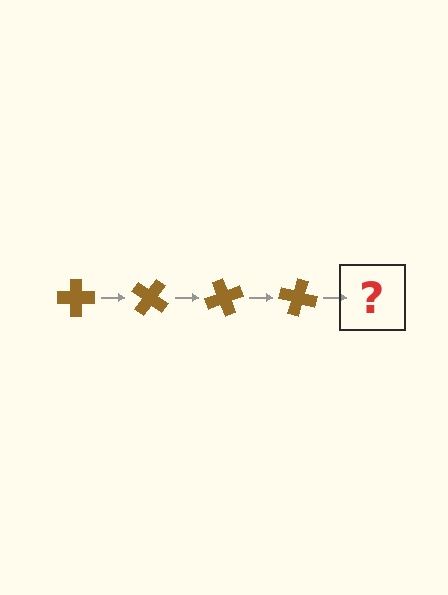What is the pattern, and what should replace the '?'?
The pattern is that the cross rotates 35 degrees each step. The '?' should be a brown cross rotated 140 degrees.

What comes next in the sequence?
The next element should be a brown cross rotated 140 degrees.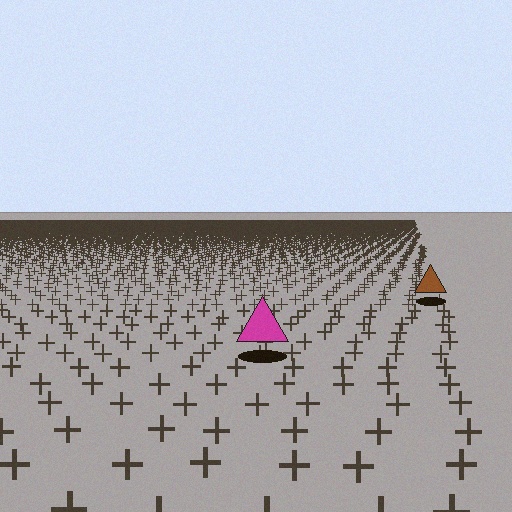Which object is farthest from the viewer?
The brown triangle is farthest from the viewer. It appears smaller and the ground texture around it is denser.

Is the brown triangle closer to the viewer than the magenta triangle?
No. The magenta triangle is closer — you can tell from the texture gradient: the ground texture is coarser near it.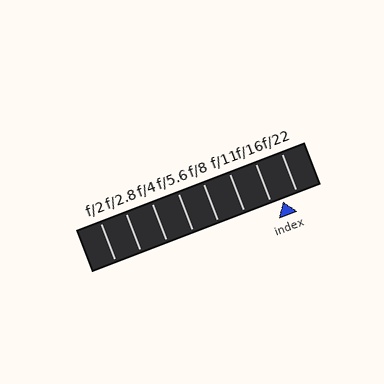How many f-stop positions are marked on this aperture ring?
There are 8 f-stop positions marked.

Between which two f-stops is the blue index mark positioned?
The index mark is between f/16 and f/22.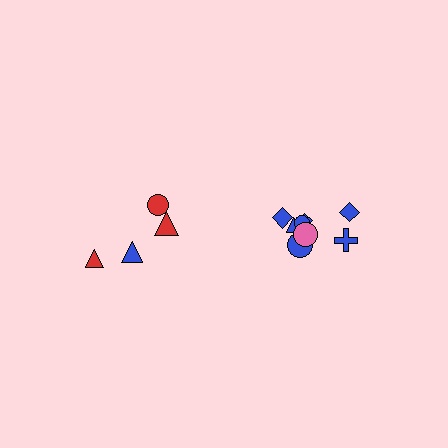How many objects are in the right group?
There are 8 objects.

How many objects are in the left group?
There are 4 objects.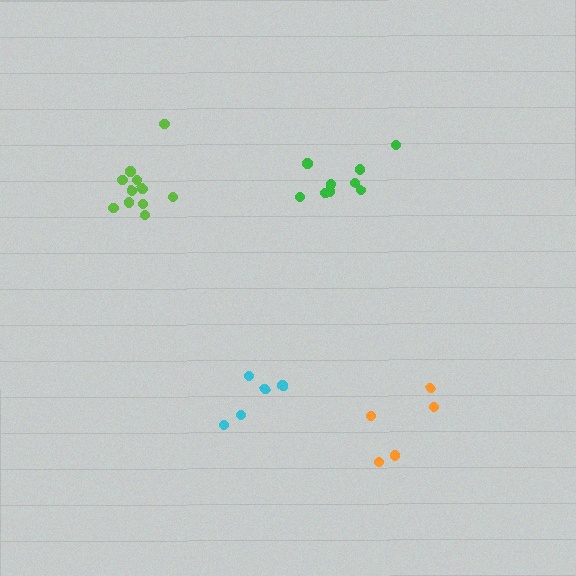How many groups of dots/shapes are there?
There are 4 groups.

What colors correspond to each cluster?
The clusters are colored: cyan, lime, green, orange.